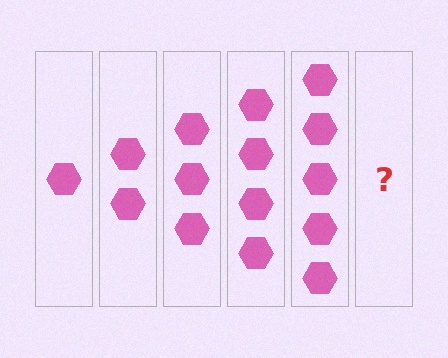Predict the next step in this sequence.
The next step is 6 hexagons.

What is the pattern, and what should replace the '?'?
The pattern is that each step adds one more hexagon. The '?' should be 6 hexagons.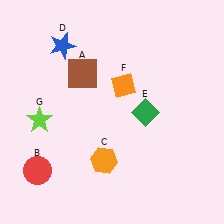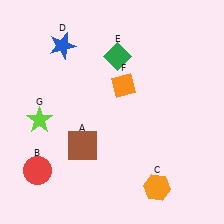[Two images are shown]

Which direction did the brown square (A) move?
The brown square (A) moved down.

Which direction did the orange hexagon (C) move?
The orange hexagon (C) moved right.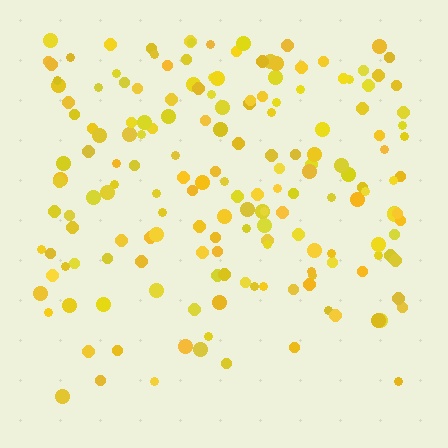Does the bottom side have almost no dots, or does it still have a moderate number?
Still a moderate number, just noticeably fewer than the top.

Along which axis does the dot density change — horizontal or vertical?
Vertical.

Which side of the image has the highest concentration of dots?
The top.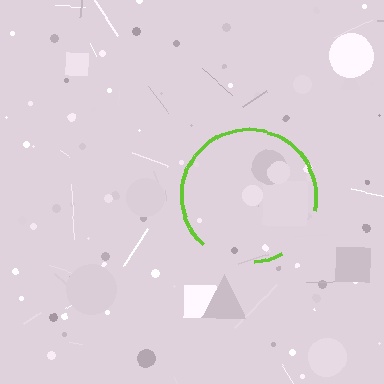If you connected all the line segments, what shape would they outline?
They would outline a circle.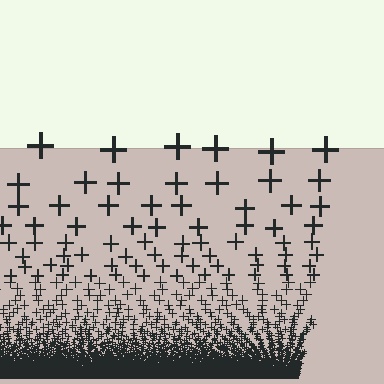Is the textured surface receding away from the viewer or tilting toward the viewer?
The surface appears to tilt toward the viewer. Texture elements get larger and sparser toward the top.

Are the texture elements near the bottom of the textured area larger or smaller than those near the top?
Smaller. The gradient is inverted — elements near the bottom are smaller and denser.